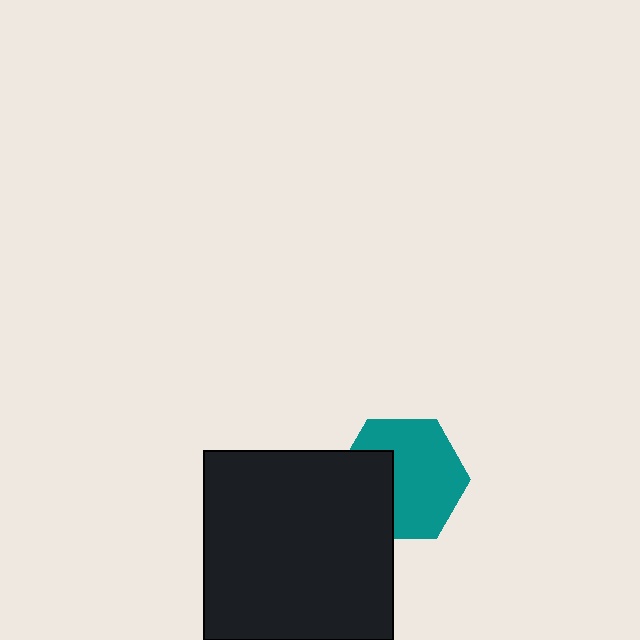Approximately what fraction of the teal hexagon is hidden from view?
Roughly 34% of the teal hexagon is hidden behind the black square.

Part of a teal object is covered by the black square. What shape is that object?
It is a hexagon.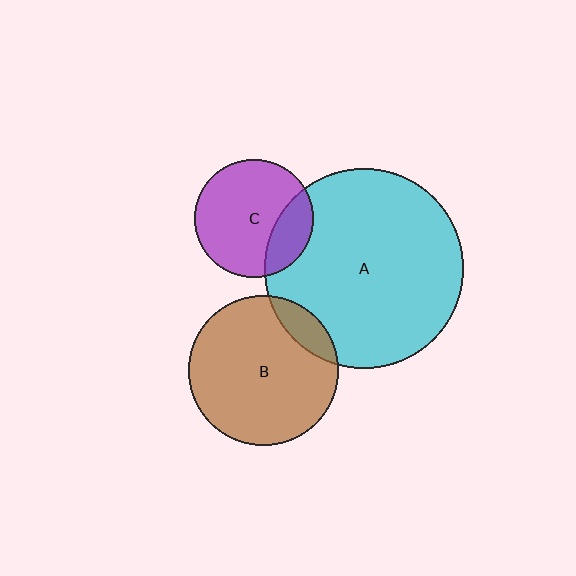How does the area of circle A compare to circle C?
Approximately 2.8 times.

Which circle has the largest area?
Circle A (cyan).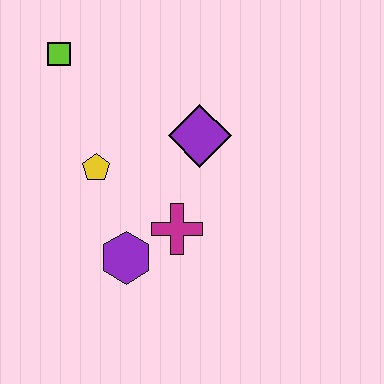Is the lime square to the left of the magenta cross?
Yes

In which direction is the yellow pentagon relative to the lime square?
The yellow pentagon is below the lime square.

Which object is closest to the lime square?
The yellow pentagon is closest to the lime square.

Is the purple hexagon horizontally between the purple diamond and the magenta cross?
No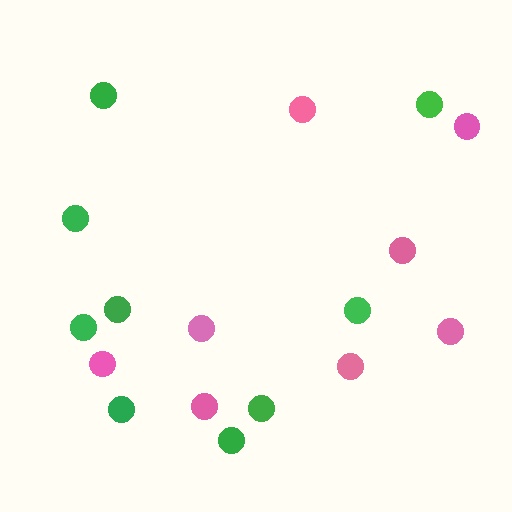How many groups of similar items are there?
There are 2 groups: one group of pink circles (8) and one group of green circles (9).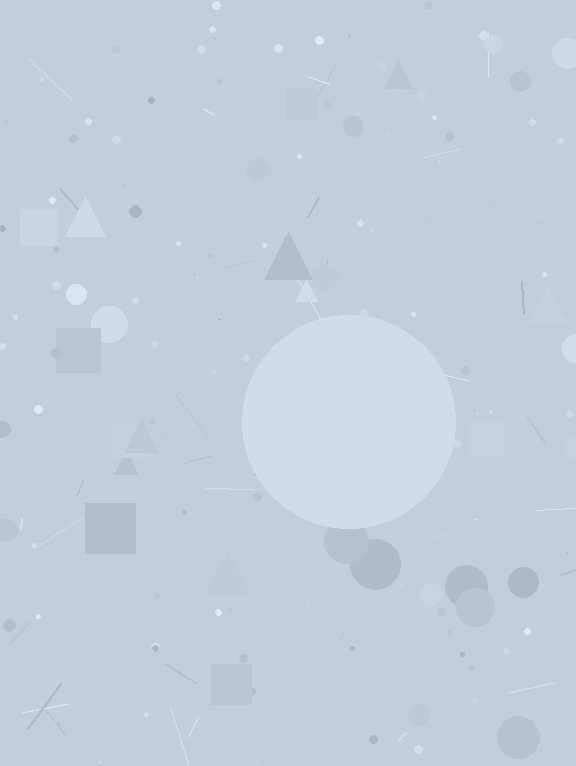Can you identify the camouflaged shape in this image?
The camouflaged shape is a circle.